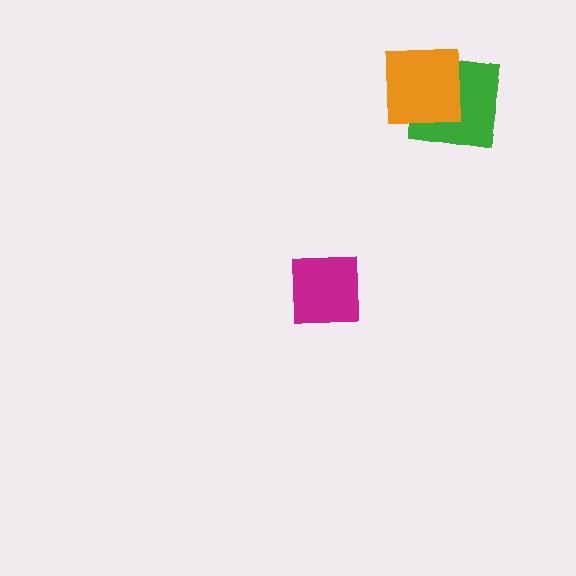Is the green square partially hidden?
Yes, it is partially covered by another shape.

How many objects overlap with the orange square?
1 object overlaps with the orange square.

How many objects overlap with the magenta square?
0 objects overlap with the magenta square.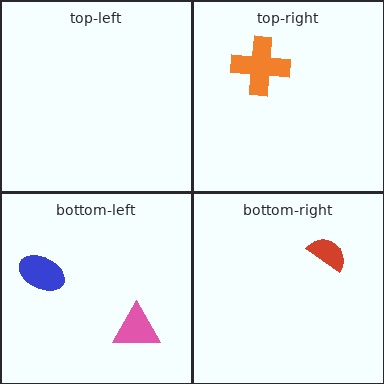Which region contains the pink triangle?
The bottom-left region.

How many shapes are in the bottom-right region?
1.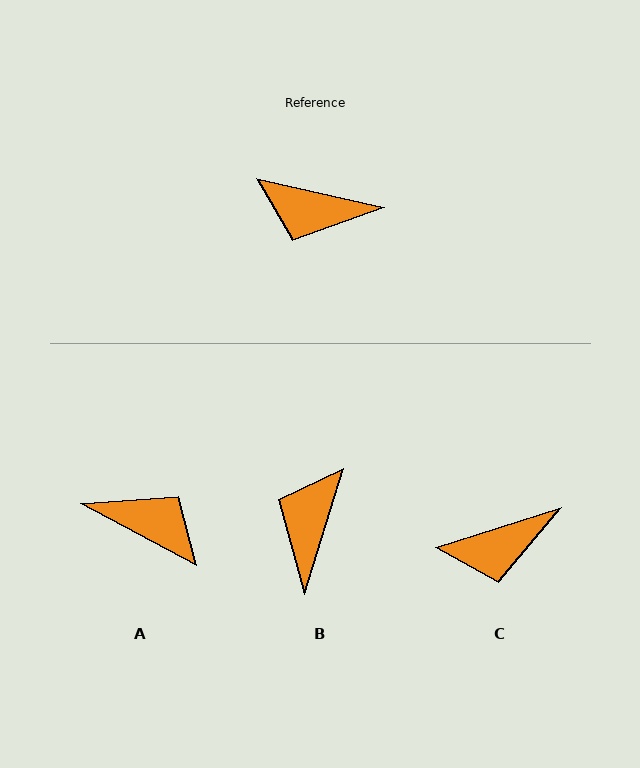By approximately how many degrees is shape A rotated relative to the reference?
Approximately 164 degrees counter-clockwise.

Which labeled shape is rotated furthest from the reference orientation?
A, about 164 degrees away.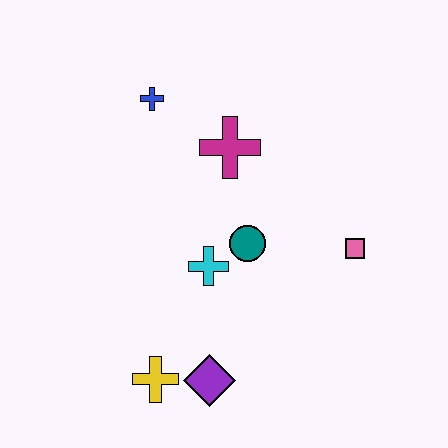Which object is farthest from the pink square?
The blue cross is farthest from the pink square.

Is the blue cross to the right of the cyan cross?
No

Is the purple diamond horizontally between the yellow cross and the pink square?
Yes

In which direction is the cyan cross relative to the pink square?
The cyan cross is to the left of the pink square.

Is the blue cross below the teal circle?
No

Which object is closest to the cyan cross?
The teal circle is closest to the cyan cross.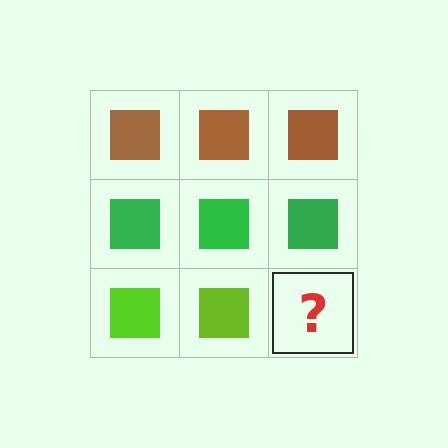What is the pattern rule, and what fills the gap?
The rule is that each row has a consistent color. The gap should be filled with a lime square.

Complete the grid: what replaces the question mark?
The question mark should be replaced with a lime square.